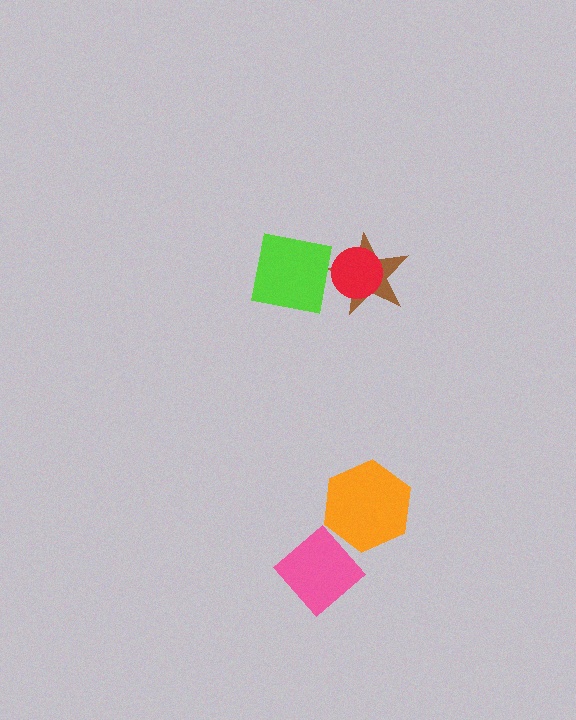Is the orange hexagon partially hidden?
No, no other shape covers it.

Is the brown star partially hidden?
Yes, it is partially covered by another shape.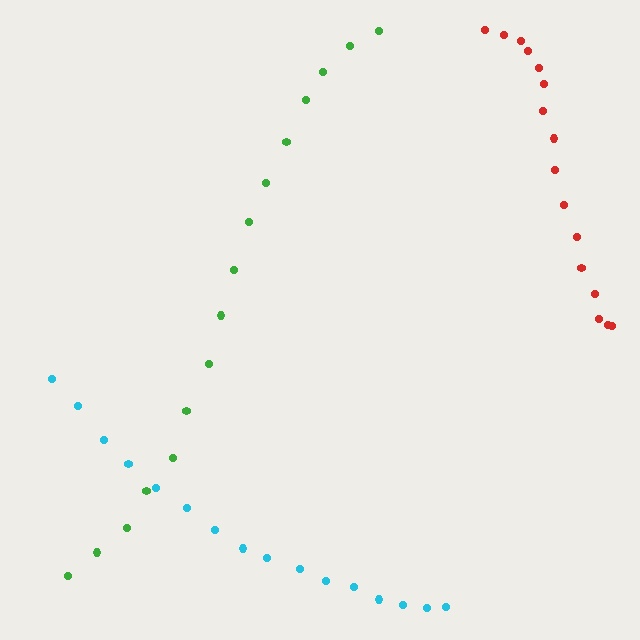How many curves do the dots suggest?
There are 3 distinct paths.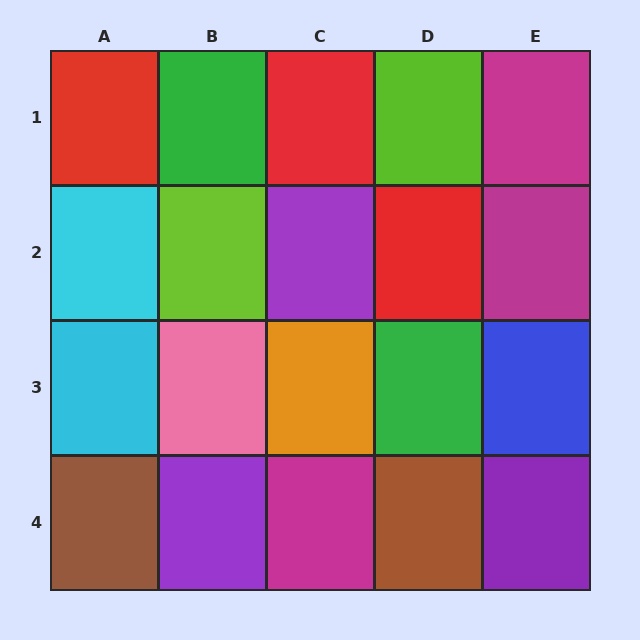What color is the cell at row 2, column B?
Lime.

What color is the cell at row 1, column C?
Red.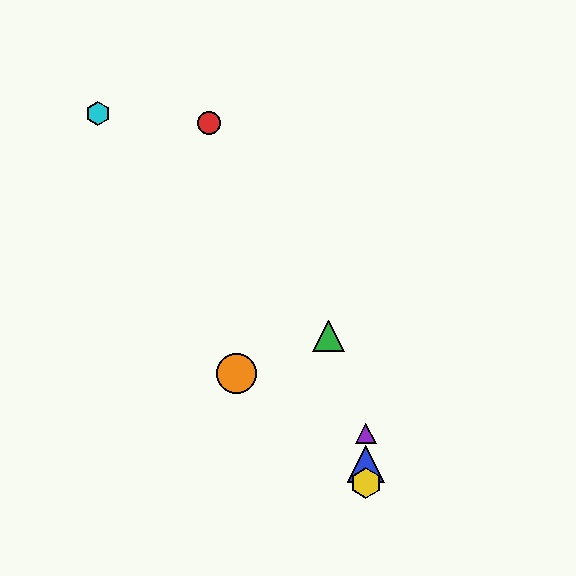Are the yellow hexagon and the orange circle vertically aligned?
No, the yellow hexagon is at x≈366 and the orange circle is at x≈236.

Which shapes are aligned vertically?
The blue triangle, the yellow hexagon, the purple triangle are aligned vertically.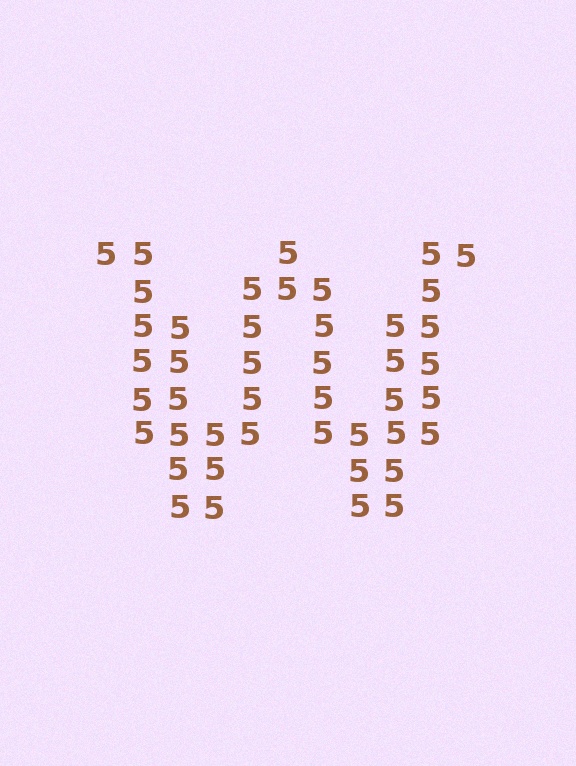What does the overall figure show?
The overall figure shows the letter W.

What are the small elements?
The small elements are digit 5's.